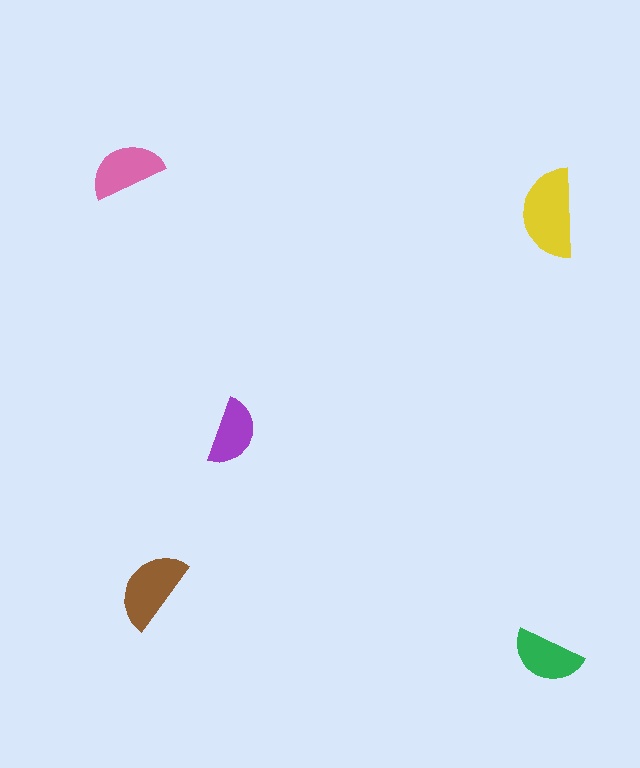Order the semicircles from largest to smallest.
the yellow one, the brown one, the pink one, the green one, the purple one.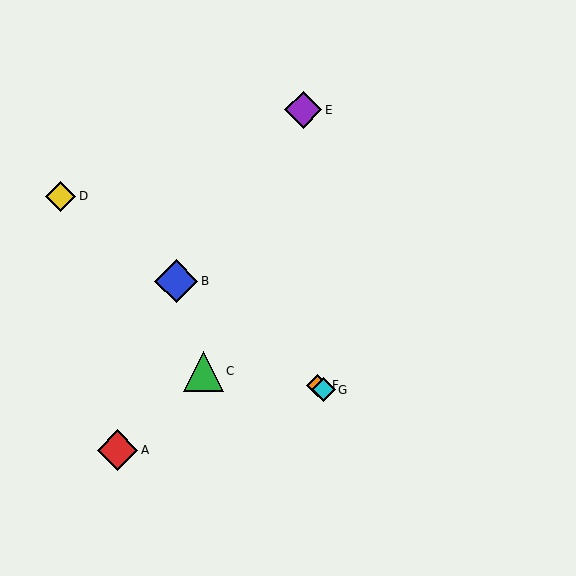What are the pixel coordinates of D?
Object D is at (61, 196).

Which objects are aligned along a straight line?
Objects B, D, F, G are aligned along a straight line.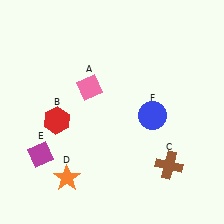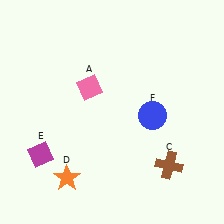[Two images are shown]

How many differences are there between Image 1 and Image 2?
There is 1 difference between the two images.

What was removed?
The red hexagon (B) was removed in Image 2.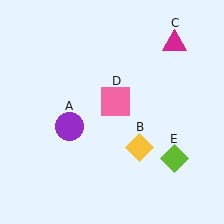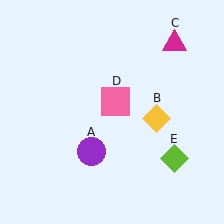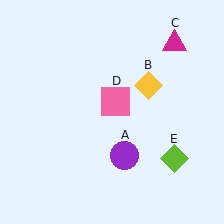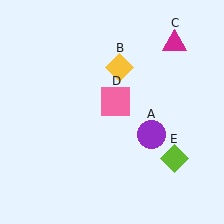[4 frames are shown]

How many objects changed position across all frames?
2 objects changed position: purple circle (object A), yellow diamond (object B).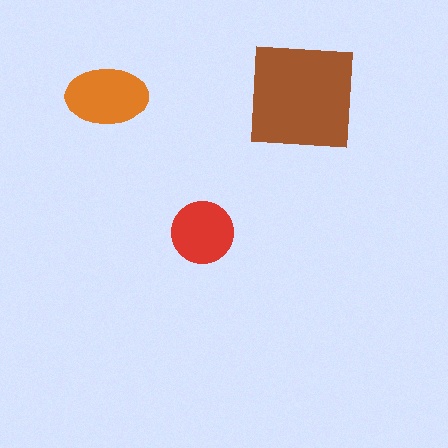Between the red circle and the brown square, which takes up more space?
The brown square.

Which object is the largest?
The brown square.